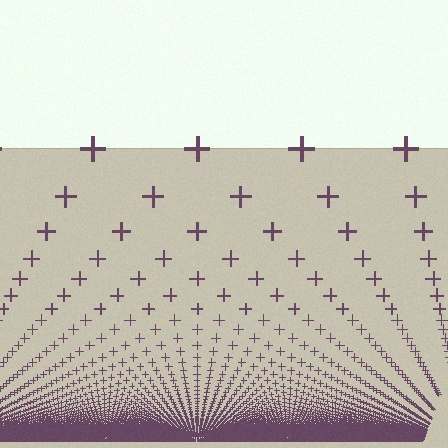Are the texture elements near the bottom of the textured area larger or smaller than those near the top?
Smaller. The gradient is inverted — elements near the bottom are smaller and denser.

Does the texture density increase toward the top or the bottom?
Density increases toward the bottom.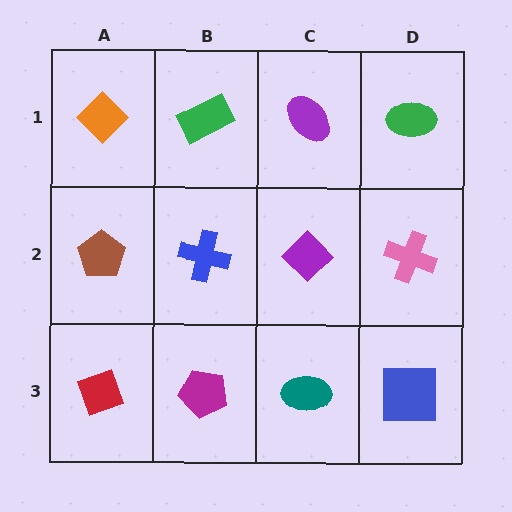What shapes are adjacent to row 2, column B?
A green rectangle (row 1, column B), a magenta pentagon (row 3, column B), a brown pentagon (row 2, column A), a purple diamond (row 2, column C).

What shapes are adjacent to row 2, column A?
An orange diamond (row 1, column A), a red diamond (row 3, column A), a blue cross (row 2, column B).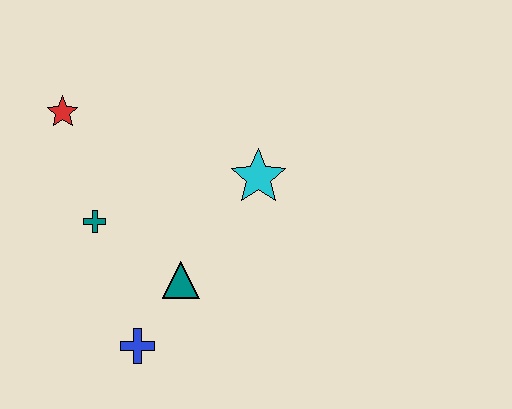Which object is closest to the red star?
The teal cross is closest to the red star.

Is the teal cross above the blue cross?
Yes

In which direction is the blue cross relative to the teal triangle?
The blue cross is below the teal triangle.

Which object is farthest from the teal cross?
The cyan star is farthest from the teal cross.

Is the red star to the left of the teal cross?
Yes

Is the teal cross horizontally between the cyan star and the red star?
Yes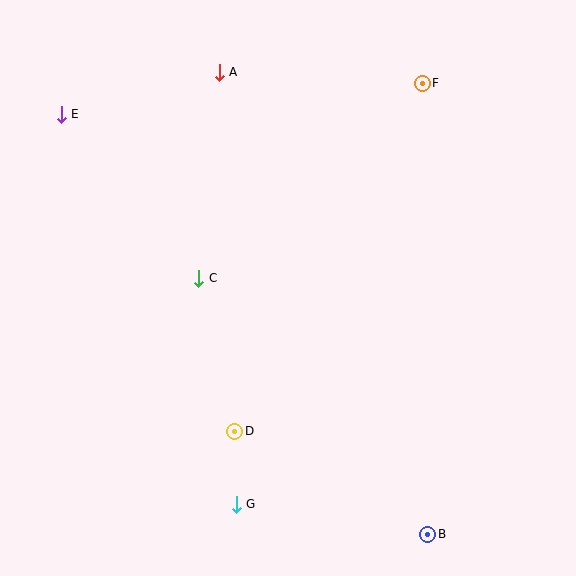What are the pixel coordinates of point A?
Point A is at (219, 72).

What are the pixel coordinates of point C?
Point C is at (199, 278).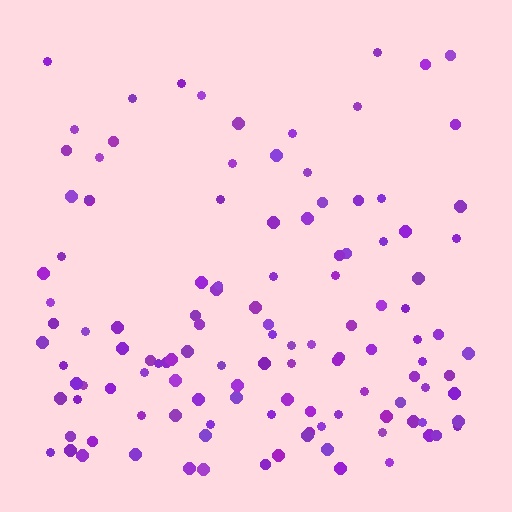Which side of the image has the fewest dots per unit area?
The top.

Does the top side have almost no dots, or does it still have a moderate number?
Still a moderate number, just noticeably fewer than the bottom.